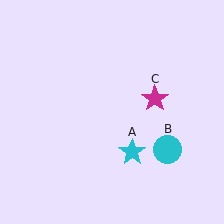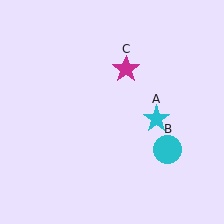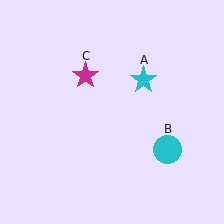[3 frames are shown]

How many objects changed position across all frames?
2 objects changed position: cyan star (object A), magenta star (object C).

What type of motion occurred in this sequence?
The cyan star (object A), magenta star (object C) rotated counterclockwise around the center of the scene.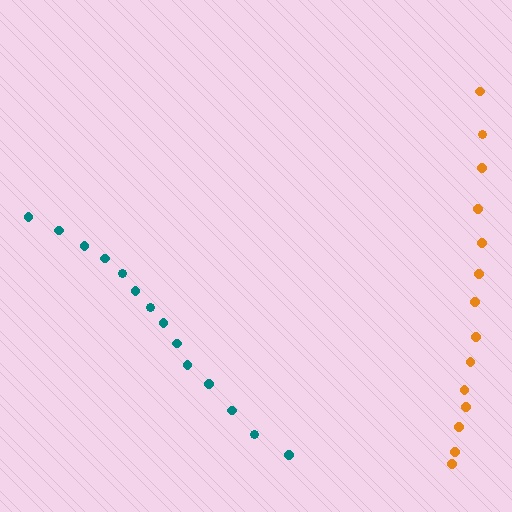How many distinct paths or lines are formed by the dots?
There are 2 distinct paths.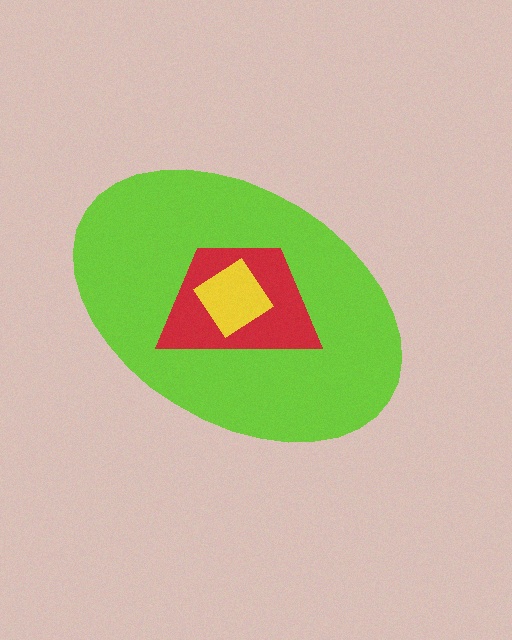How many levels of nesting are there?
3.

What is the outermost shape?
The lime ellipse.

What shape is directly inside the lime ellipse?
The red trapezoid.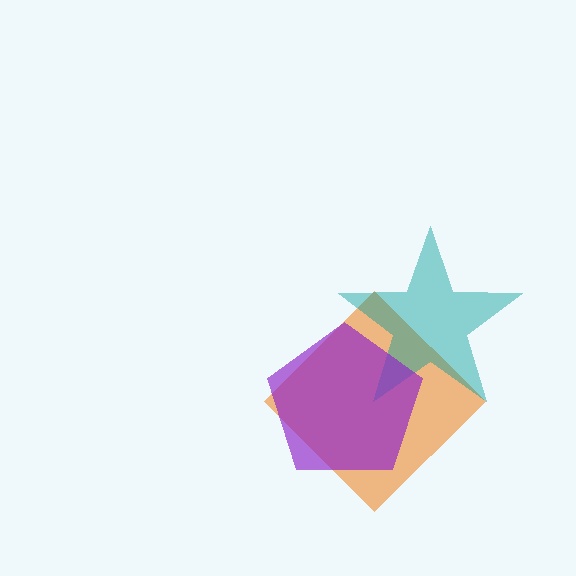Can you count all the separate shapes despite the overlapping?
Yes, there are 3 separate shapes.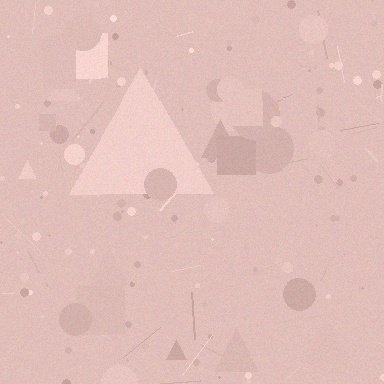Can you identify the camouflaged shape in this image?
The camouflaged shape is a triangle.